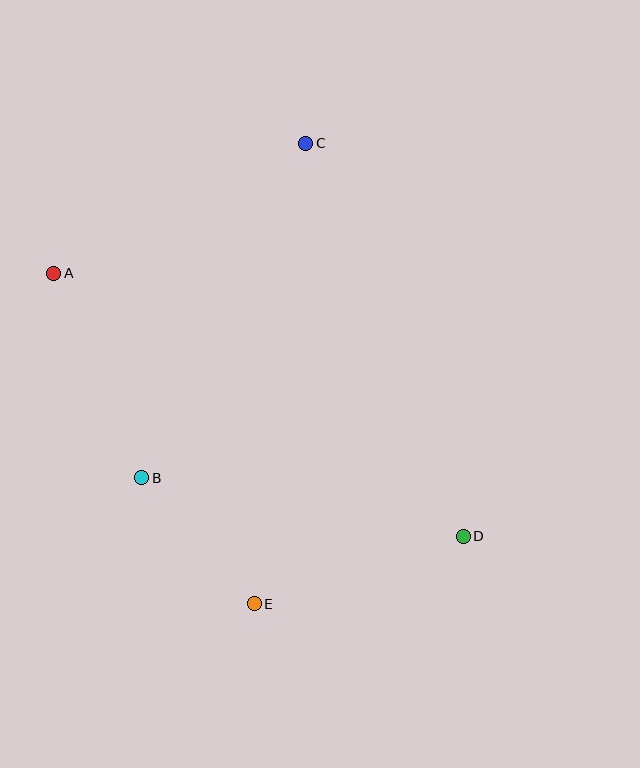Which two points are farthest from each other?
Points A and D are farthest from each other.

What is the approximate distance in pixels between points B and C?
The distance between B and C is approximately 373 pixels.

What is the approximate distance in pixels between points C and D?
The distance between C and D is approximately 424 pixels.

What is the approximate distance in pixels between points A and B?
The distance between A and B is approximately 222 pixels.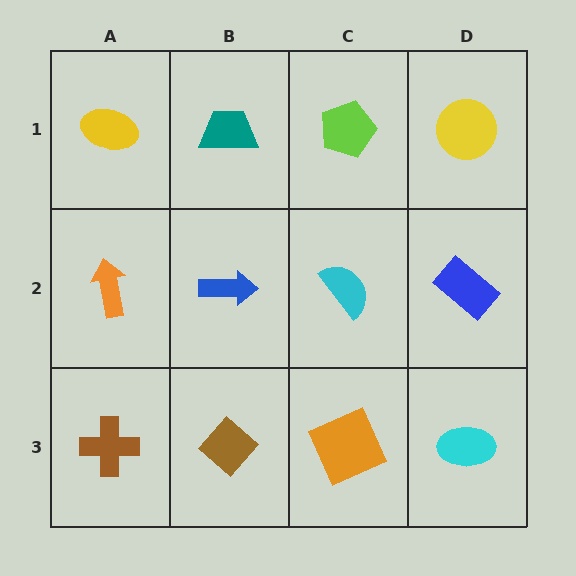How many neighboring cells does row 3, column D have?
2.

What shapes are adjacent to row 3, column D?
A blue rectangle (row 2, column D), an orange square (row 3, column C).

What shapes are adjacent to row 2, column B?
A teal trapezoid (row 1, column B), a brown diamond (row 3, column B), an orange arrow (row 2, column A), a cyan semicircle (row 2, column C).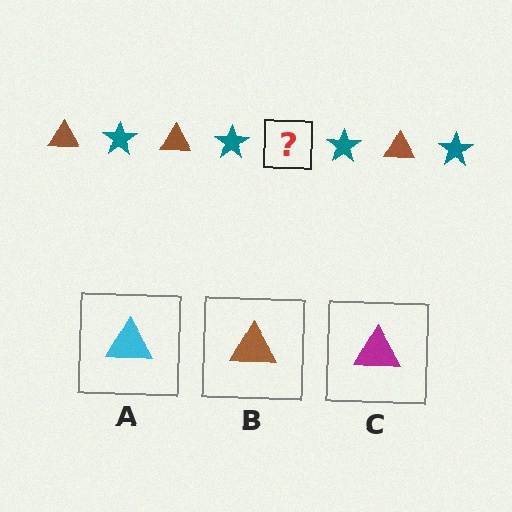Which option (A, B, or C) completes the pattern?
B.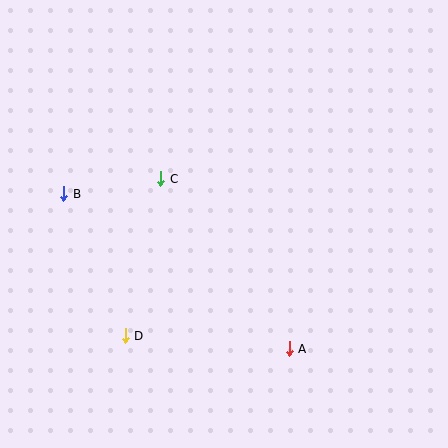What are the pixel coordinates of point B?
Point B is at (64, 194).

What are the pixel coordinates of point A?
Point A is at (289, 349).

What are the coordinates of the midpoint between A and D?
The midpoint between A and D is at (207, 342).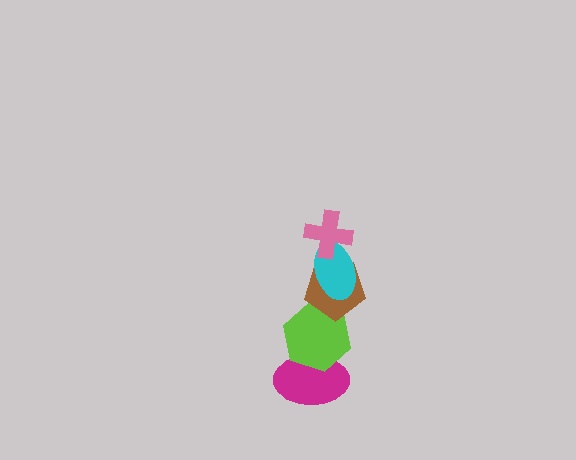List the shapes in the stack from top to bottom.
From top to bottom: the pink cross, the cyan ellipse, the brown pentagon, the lime hexagon, the magenta ellipse.